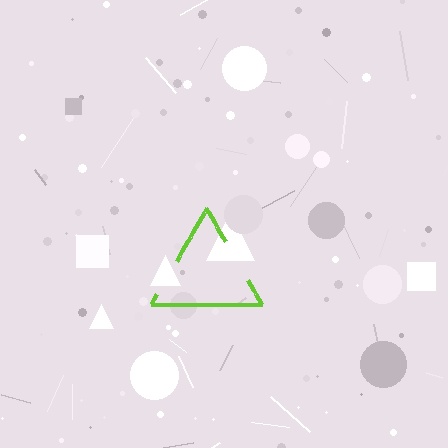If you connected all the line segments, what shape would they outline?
They would outline a triangle.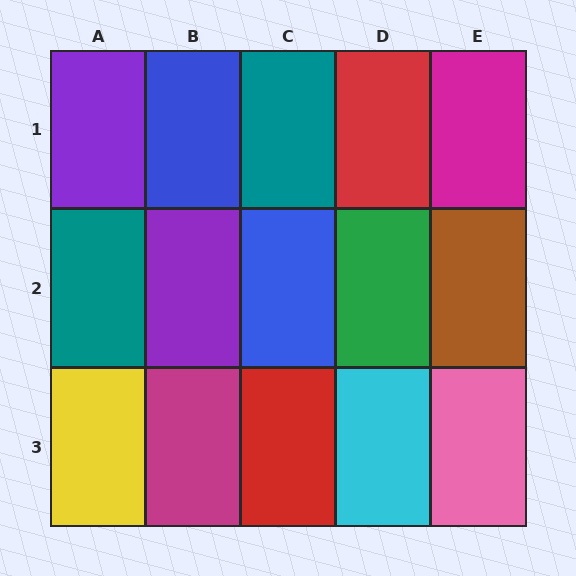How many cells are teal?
2 cells are teal.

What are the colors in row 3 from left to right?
Yellow, magenta, red, cyan, pink.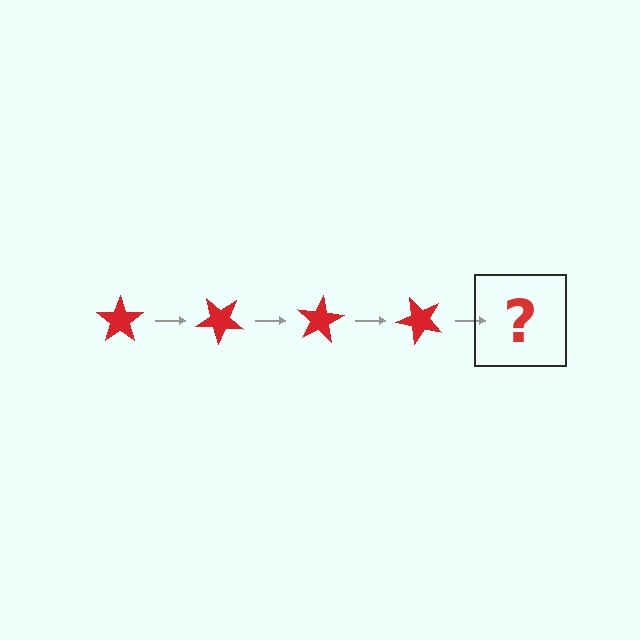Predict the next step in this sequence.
The next step is a red star rotated 160 degrees.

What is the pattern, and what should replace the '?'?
The pattern is that the star rotates 40 degrees each step. The '?' should be a red star rotated 160 degrees.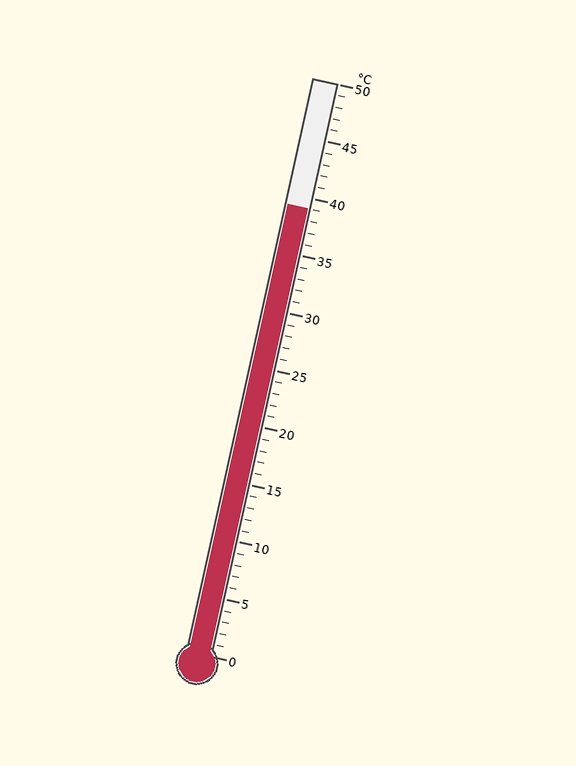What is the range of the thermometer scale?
The thermometer scale ranges from 0°C to 50°C.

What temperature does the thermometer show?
The thermometer shows approximately 39°C.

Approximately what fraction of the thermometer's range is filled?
The thermometer is filled to approximately 80% of its range.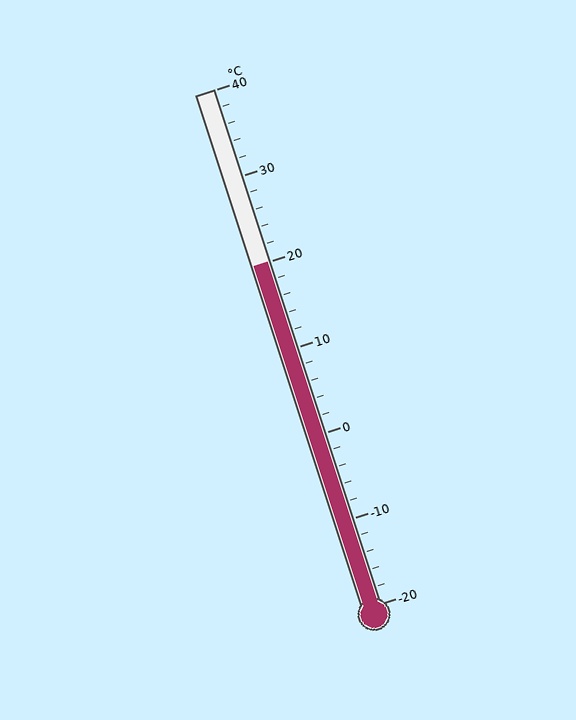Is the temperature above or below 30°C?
The temperature is below 30°C.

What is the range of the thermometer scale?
The thermometer scale ranges from -20°C to 40°C.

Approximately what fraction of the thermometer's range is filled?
The thermometer is filled to approximately 65% of its range.